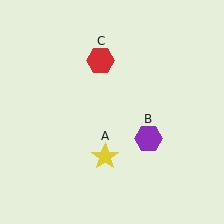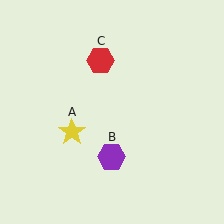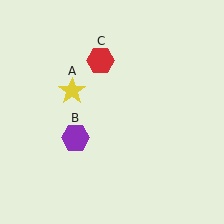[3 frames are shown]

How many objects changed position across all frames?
2 objects changed position: yellow star (object A), purple hexagon (object B).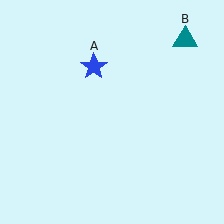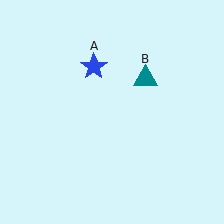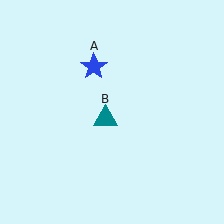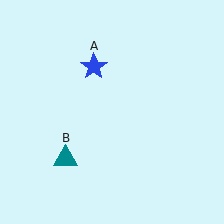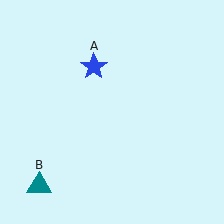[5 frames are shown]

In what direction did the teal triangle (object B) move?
The teal triangle (object B) moved down and to the left.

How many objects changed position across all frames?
1 object changed position: teal triangle (object B).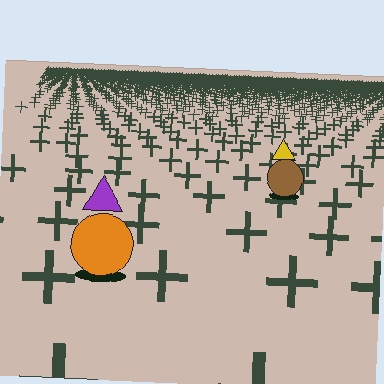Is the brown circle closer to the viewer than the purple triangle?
No. The purple triangle is closer — you can tell from the texture gradient: the ground texture is coarser near it.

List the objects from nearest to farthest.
From nearest to farthest: the orange circle, the purple triangle, the brown circle, the yellow triangle.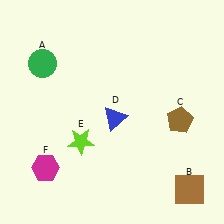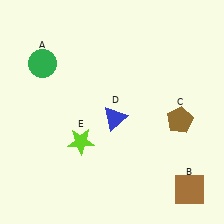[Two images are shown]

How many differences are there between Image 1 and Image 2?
There is 1 difference between the two images.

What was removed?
The magenta hexagon (F) was removed in Image 2.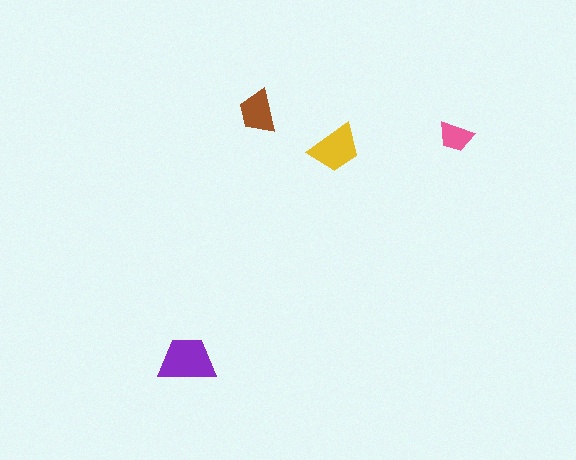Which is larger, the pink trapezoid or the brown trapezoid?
The brown one.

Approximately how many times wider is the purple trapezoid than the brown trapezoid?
About 1.5 times wider.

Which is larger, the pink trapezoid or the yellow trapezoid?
The yellow one.